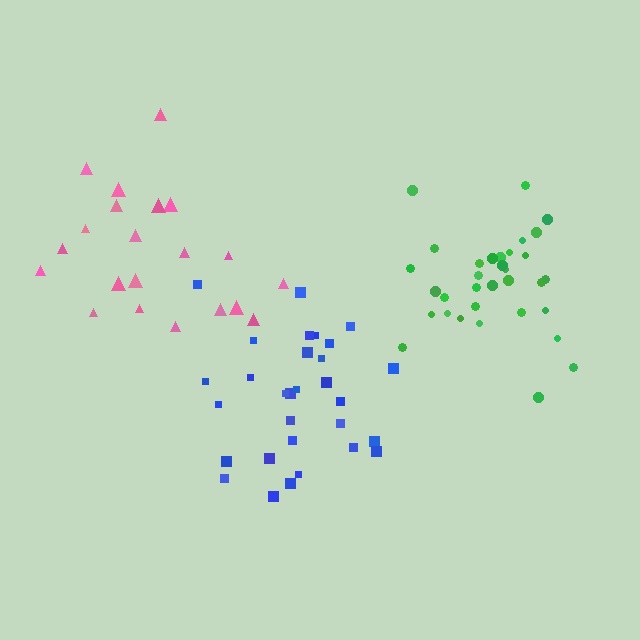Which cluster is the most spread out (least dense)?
Blue.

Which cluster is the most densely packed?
Green.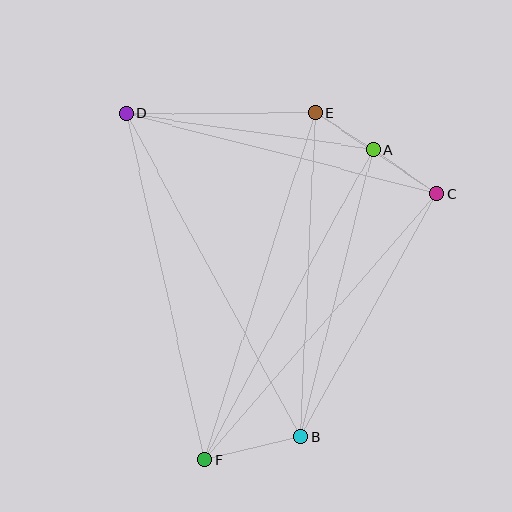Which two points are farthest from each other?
Points B and D are farthest from each other.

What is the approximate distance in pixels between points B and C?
The distance between B and C is approximately 279 pixels.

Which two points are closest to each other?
Points A and E are closest to each other.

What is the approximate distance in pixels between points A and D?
The distance between A and D is approximately 250 pixels.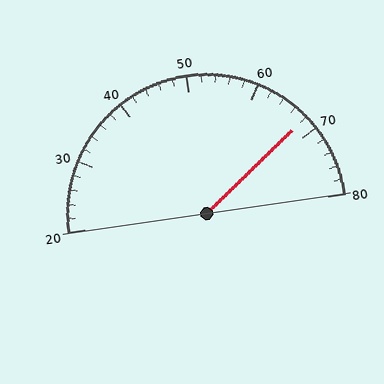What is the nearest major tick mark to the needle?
The nearest major tick mark is 70.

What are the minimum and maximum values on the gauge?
The gauge ranges from 20 to 80.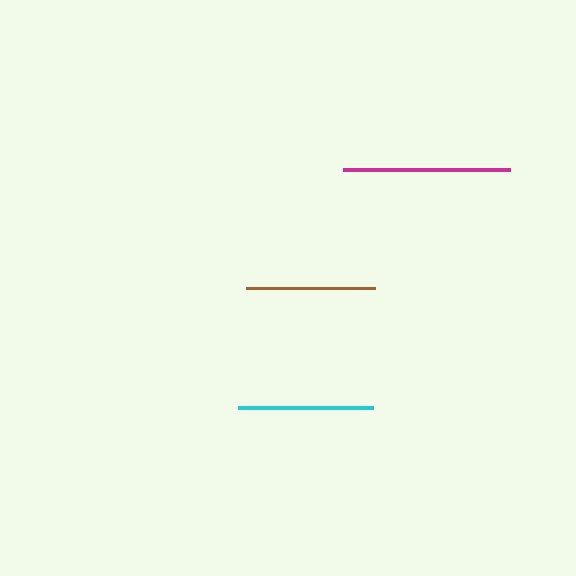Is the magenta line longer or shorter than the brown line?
The magenta line is longer than the brown line.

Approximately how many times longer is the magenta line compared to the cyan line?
The magenta line is approximately 1.2 times the length of the cyan line.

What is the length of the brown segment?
The brown segment is approximately 128 pixels long.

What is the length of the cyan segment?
The cyan segment is approximately 135 pixels long.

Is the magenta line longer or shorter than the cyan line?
The magenta line is longer than the cyan line.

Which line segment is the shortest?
The brown line is the shortest at approximately 128 pixels.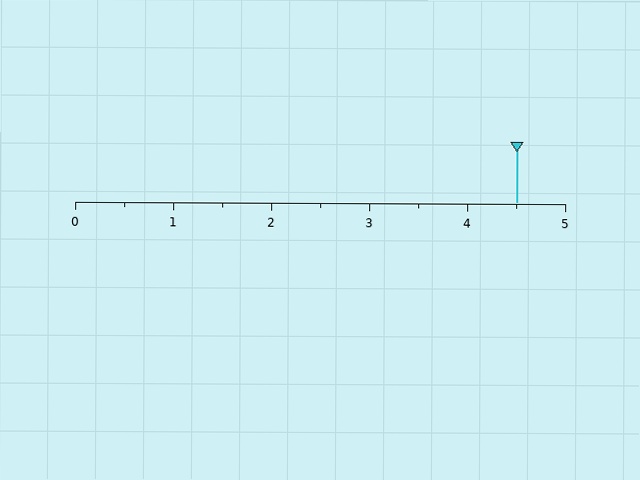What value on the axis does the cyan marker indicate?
The marker indicates approximately 4.5.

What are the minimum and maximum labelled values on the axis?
The axis runs from 0 to 5.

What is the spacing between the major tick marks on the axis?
The major ticks are spaced 1 apart.